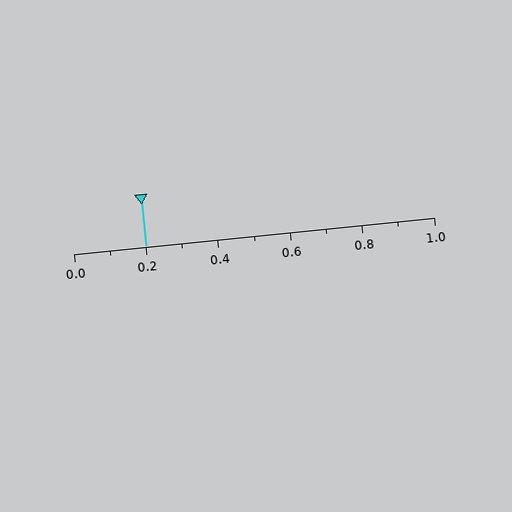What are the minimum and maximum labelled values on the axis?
The axis runs from 0.0 to 1.0.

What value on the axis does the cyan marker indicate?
The marker indicates approximately 0.2.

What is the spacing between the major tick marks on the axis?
The major ticks are spaced 0.2 apart.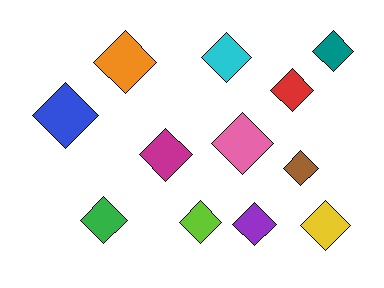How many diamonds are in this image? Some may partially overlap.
There are 12 diamonds.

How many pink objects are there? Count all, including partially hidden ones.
There is 1 pink object.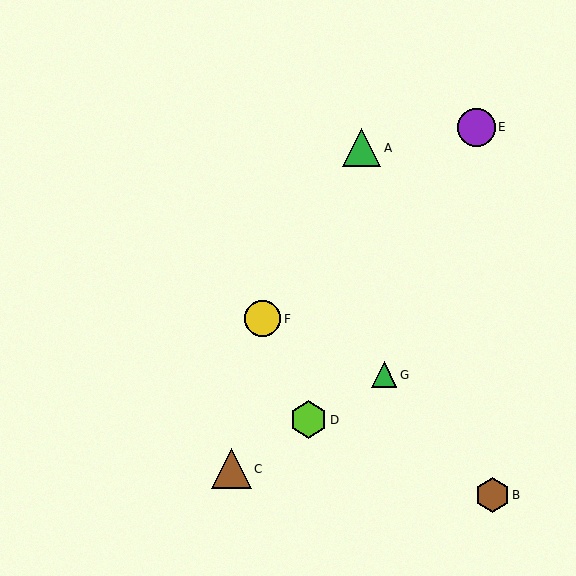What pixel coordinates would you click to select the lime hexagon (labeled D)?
Click at (309, 420) to select the lime hexagon D.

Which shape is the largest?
The brown triangle (labeled C) is the largest.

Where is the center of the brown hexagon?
The center of the brown hexagon is at (492, 495).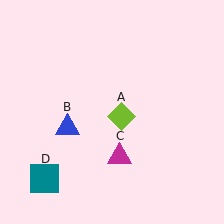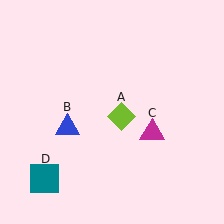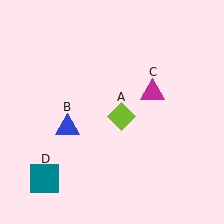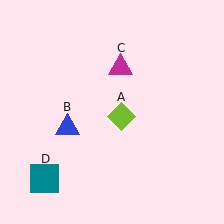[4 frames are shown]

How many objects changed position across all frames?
1 object changed position: magenta triangle (object C).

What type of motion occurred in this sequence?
The magenta triangle (object C) rotated counterclockwise around the center of the scene.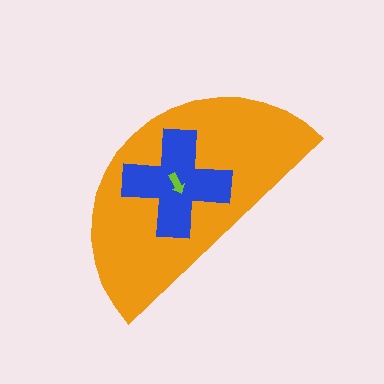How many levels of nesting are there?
3.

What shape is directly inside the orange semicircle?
The blue cross.